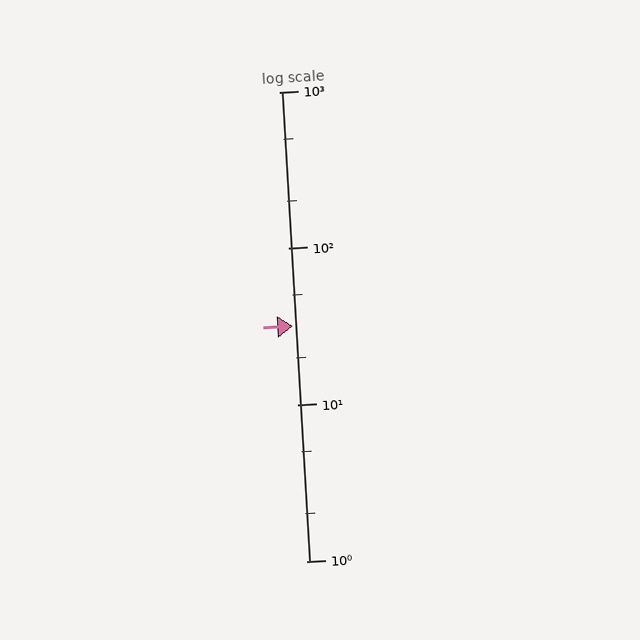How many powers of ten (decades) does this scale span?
The scale spans 3 decades, from 1 to 1000.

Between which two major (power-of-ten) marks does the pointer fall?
The pointer is between 10 and 100.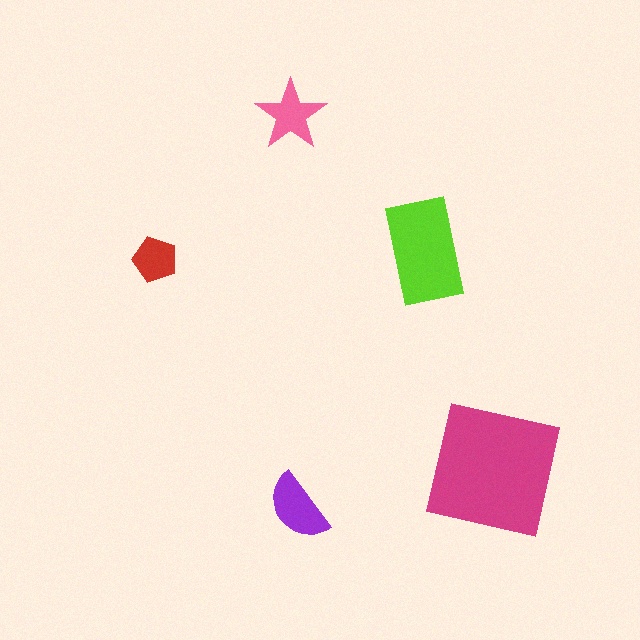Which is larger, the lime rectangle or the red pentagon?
The lime rectangle.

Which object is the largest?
The magenta square.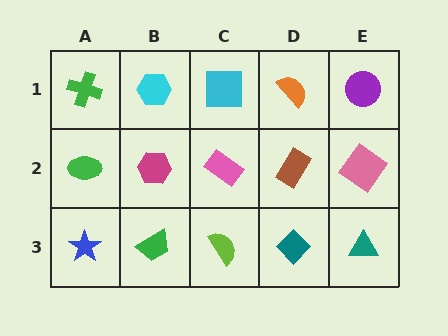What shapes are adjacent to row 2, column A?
A green cross (row 1, column A), a blue star (row 3, column A), a magenta hexagon (row 2, column B).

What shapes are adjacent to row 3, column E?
A pink diamond (row 2, column E), a teal diamond (row 3, column D).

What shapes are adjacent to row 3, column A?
A green ellipse (row 2, column A), a green trapezoid (row 3, column B).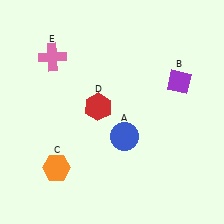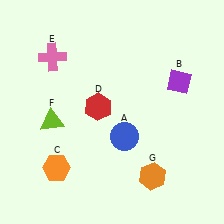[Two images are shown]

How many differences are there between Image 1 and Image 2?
There are 2 differences between the two images.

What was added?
A lime triangle (F), an orange hexagon (G) were added in Image 2.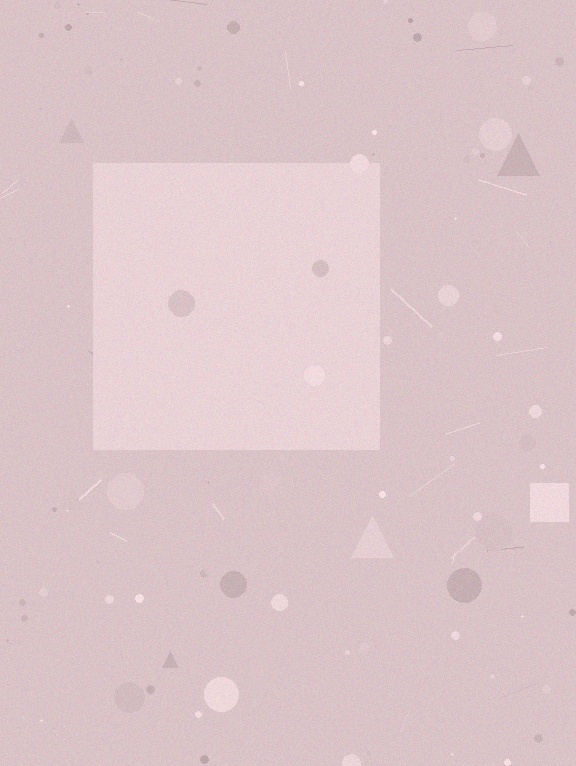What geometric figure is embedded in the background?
A square is embedded in the background.